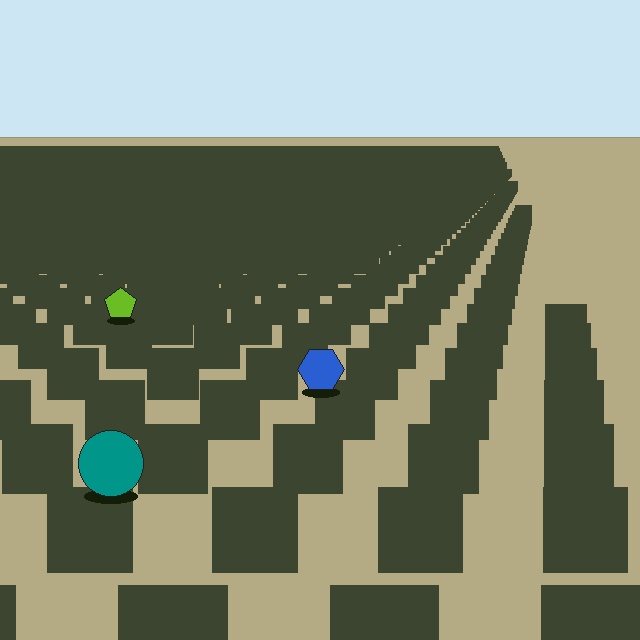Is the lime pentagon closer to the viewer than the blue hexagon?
No. The blue hexagon is closer — you can tell from the texture gradient: the ground texture is coarser near it.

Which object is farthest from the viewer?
The lime pentagon is farthest from the viewer. It appears smaller and the ground texture around it is denser.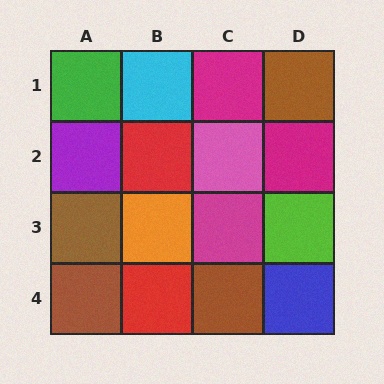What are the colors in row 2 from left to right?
Purple, red, pink, magenta.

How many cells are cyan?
1 cell is cyan.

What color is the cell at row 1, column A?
Green.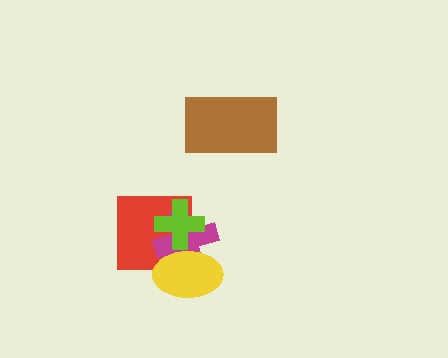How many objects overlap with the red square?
3 objects overlap with the red square.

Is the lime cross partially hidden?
Yes, it is partially covered by another shape.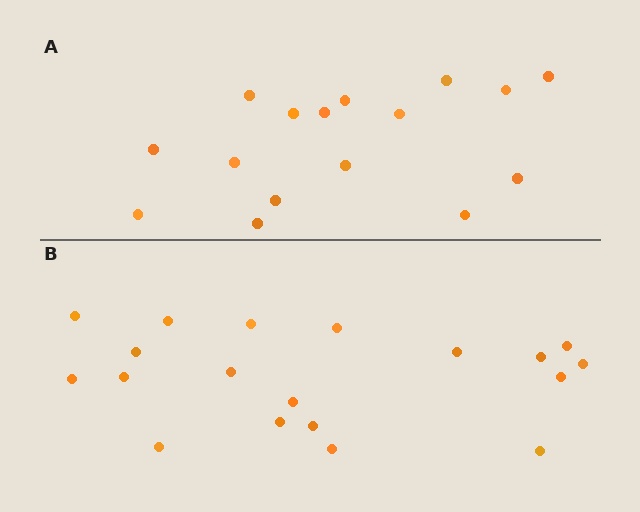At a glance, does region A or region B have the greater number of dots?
Region B (the bottom region) has more dots.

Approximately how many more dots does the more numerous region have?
Region B has just a few more — roughly 2 or 3 more dots than region A.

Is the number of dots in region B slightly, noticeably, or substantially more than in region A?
Region B has only slightly more — the two regions are fairly close. The ratio is roughly 1.2 to 1.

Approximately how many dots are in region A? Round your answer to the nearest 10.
About 20 dots. (The exact count is 16, which rounds to 20.)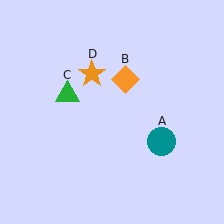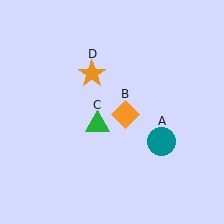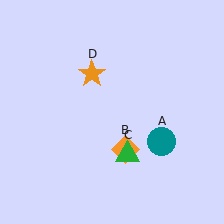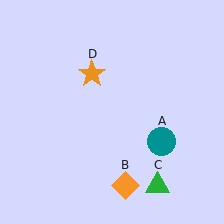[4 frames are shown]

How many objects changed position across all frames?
2 objects changed position: orange diamond (object B), green triangle (object C).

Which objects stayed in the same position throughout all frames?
Teal circle (object A) and orange star (object D) remained stationary.